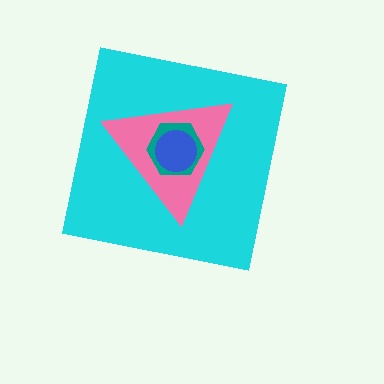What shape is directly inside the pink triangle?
The teal hexagon.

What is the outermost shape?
The cyan square.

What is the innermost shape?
The blue circle.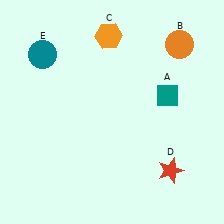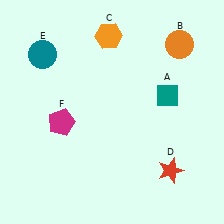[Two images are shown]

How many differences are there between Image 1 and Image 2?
There is 1 difference between the two images.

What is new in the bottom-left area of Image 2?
A magenta pentagon (F) was added in the bottom-left area of Image 2.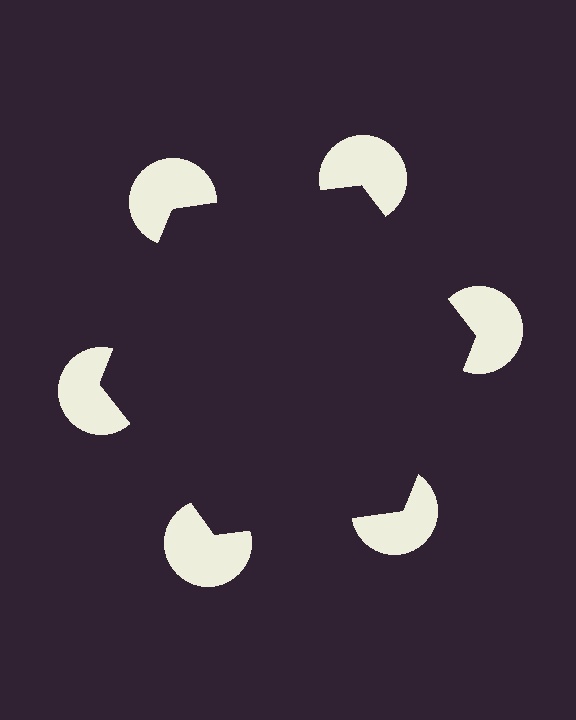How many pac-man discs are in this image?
There are 6 — one at each vertex of the illusory hexagon.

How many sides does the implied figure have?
6 sides.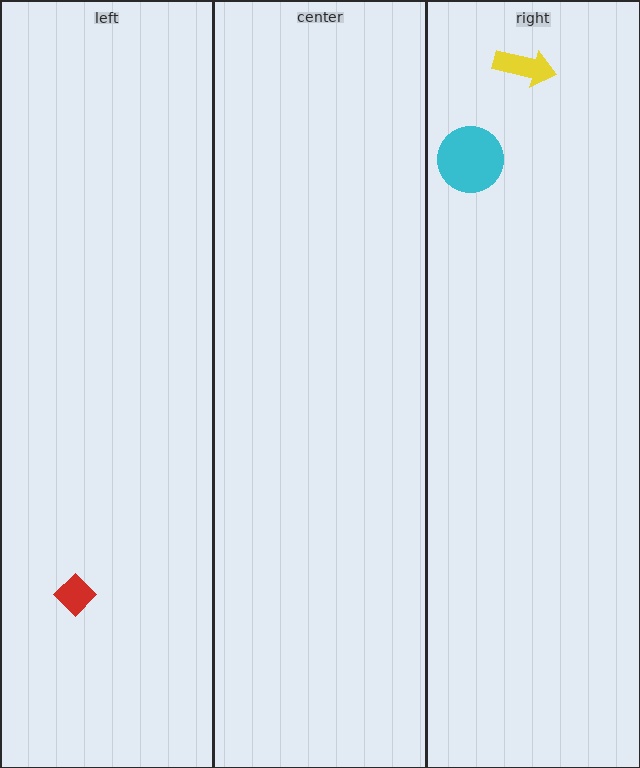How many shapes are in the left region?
1.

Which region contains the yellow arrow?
The right region.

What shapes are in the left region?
The red diamond.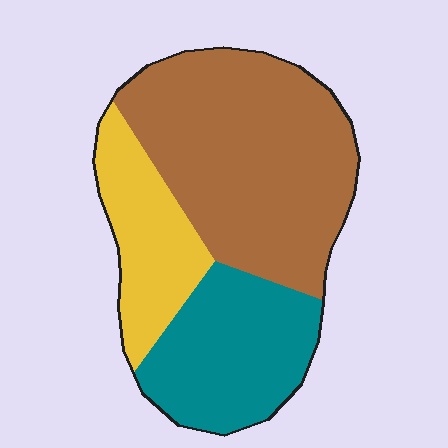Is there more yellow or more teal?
Teal.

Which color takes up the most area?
Brown, at roughly 50%.